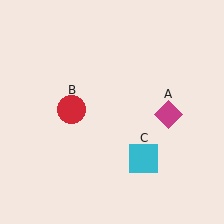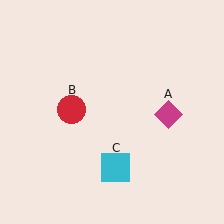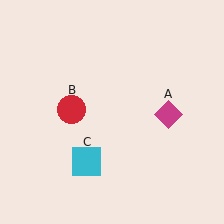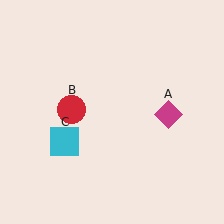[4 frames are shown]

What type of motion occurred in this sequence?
The cyan square (object C) rotated clockwise around the center of the scene.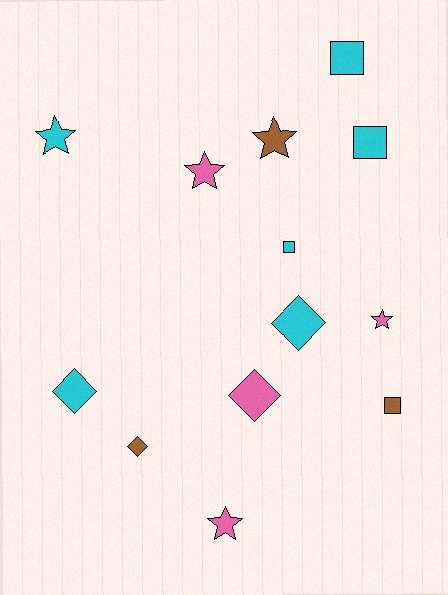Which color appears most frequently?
Cyan, with 6 objects.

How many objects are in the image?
There are 13 objects.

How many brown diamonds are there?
There is 1 brown diamond.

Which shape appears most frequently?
Star, with 5 objects.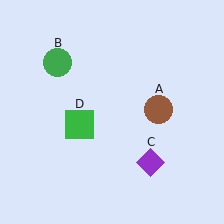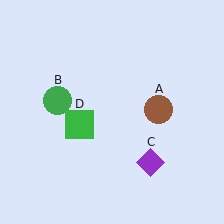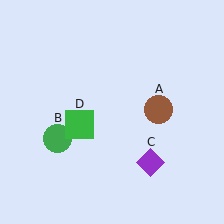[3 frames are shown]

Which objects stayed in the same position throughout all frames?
Brown circle (object A) and purple diamond (object C) and green square (object D) remained stationary.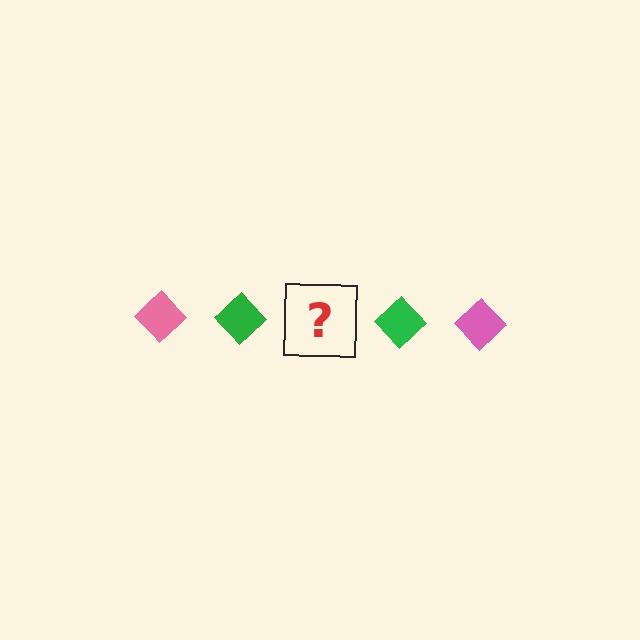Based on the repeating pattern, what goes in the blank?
The blank should be a pink diamond.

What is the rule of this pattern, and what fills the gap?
The rule is that the pattern cycles through pink, green diamonds. The gap should be filled with a pink diamond.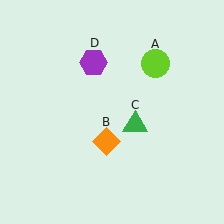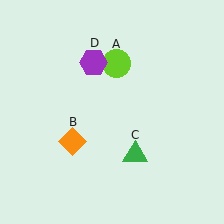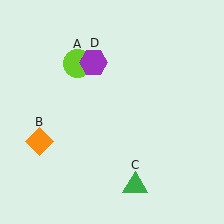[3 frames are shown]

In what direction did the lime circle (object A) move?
The lime circle (object A) moved left.